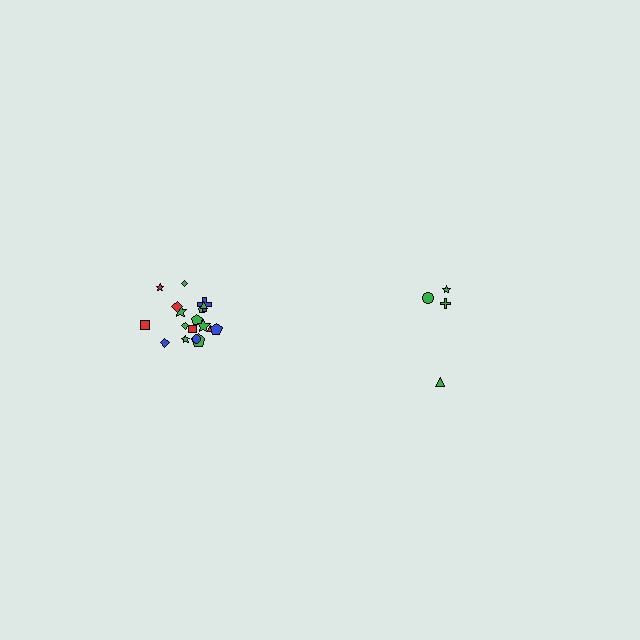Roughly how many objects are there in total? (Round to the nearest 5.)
Roughly 20 objects in total.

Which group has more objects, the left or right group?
The left group.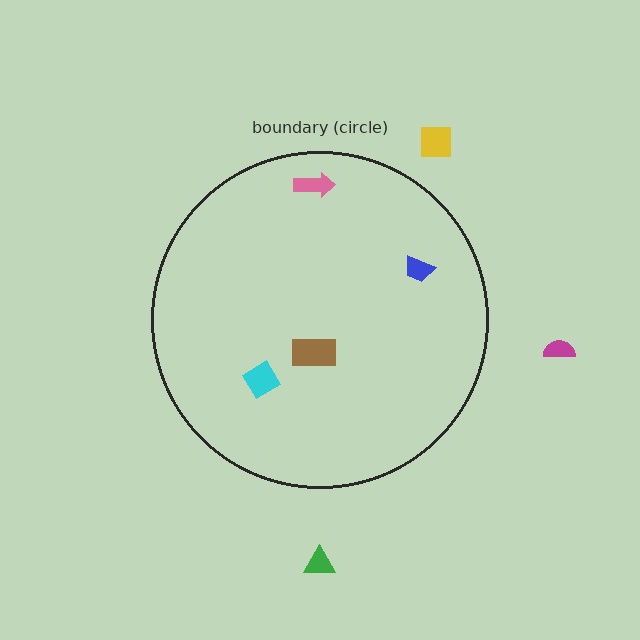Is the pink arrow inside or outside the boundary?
Inside.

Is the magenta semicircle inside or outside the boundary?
Outside.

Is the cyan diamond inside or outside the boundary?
Inside.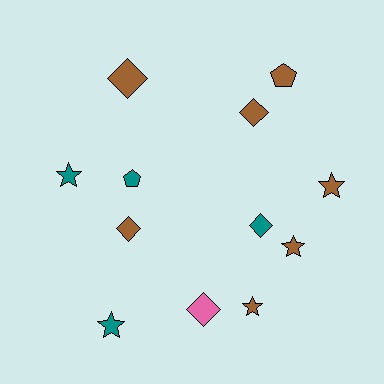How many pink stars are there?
There are no pink stars.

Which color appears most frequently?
Brown, with 7 objects.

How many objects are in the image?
There are 12 objects.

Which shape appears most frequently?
Diamond, with 5 objects.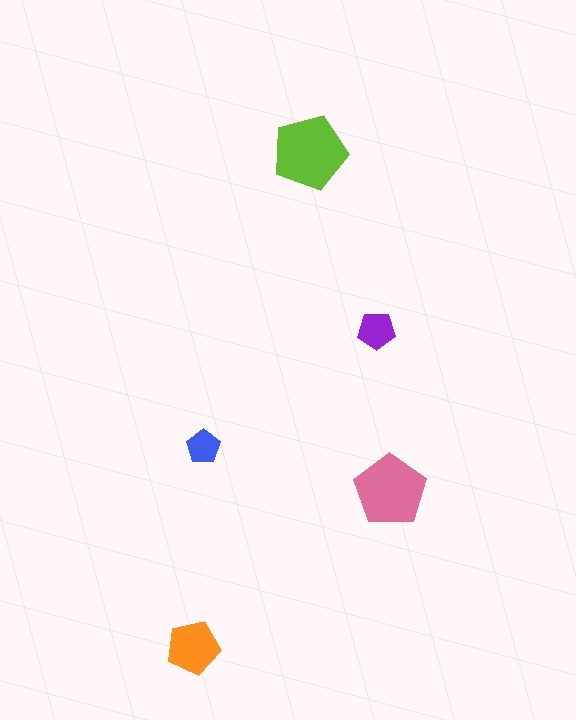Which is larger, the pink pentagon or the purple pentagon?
The pink one.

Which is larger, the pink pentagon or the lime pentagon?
The lime one.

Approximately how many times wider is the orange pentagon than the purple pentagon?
About 1.5 times wider.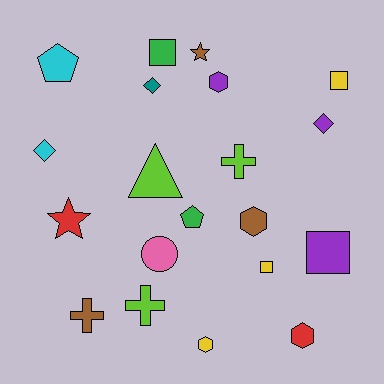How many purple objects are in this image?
There are 3 purple objects.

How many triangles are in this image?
There is 1 triangle.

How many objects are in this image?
There are 20 objects.